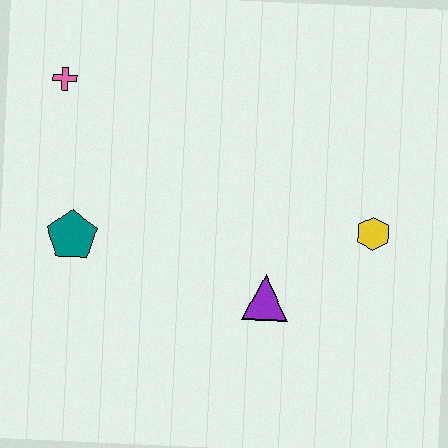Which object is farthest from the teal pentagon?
The yellow hexagon is farthest from the teal pentagon.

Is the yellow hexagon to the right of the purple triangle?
Yes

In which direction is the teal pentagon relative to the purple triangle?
The teal pentagon is to the left of the purple triangle.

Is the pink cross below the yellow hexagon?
No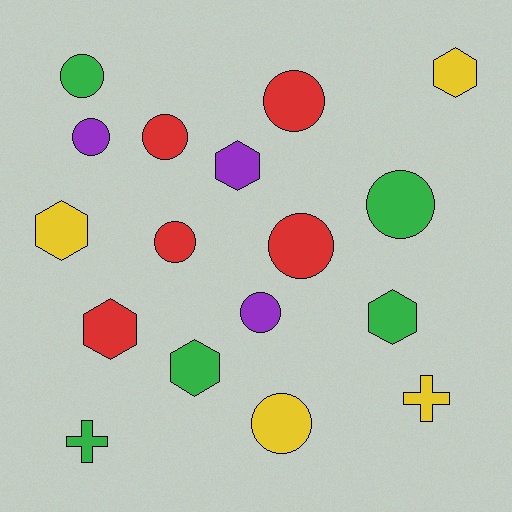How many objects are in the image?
There are 17 objects.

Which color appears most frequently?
Green, with 5 objects.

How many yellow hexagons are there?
There are 2 yellow hexagons.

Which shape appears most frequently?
Circle, with 9 objects.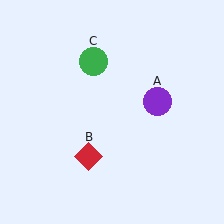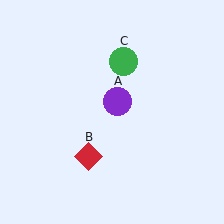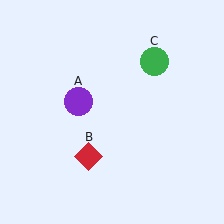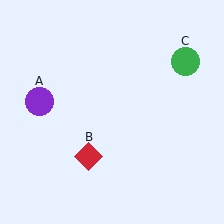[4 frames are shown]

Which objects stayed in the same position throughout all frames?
Red diamond (object B) remained stationary.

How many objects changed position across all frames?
2 objects changed position: purple circle (object A), green circle (object C).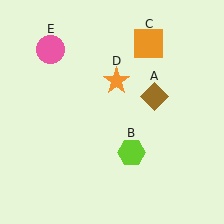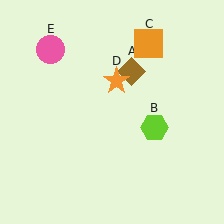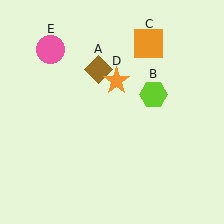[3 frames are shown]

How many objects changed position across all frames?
2 objects changed position: brown diamond (object A), lime hexagon (object B).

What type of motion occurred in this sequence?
The brown diamond (object A), lime hexagon (object B) rotated counterclockwise around the center of the scene.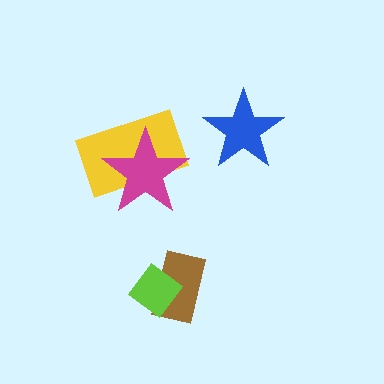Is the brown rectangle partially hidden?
Yes, it is partially covered by another shape.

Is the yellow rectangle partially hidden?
Yes, it is partially covered by another shape.